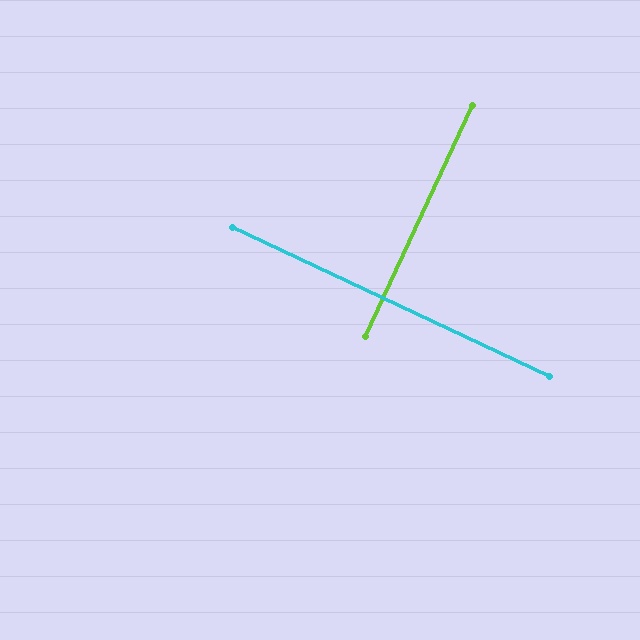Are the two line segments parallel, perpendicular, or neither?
Perpendicular — they meet at approximately 90°.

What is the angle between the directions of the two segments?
Approximately 90 degrees.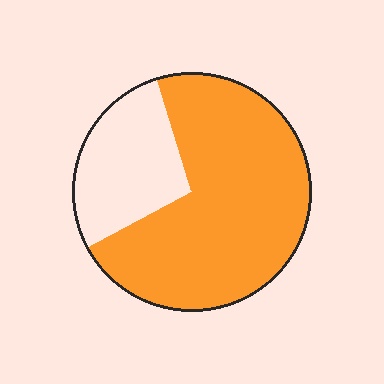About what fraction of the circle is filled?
About three quarters (3/4).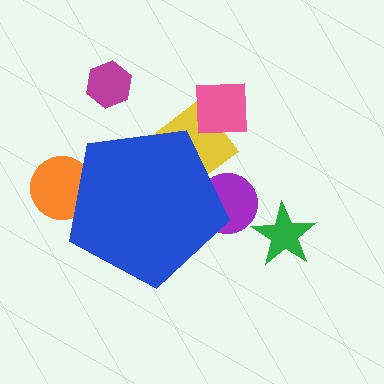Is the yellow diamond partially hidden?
Yes, the yellow diamond is partially hidden behind the blue pentagon.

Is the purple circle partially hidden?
Yes, the purple circle is partially hidden behind the blue pentagon.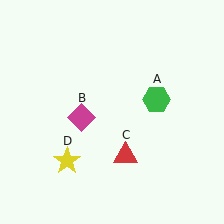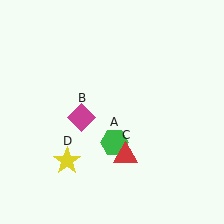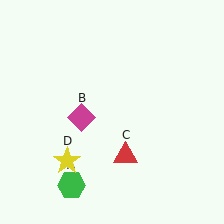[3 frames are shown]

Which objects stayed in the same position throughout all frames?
Magenta diamond (object B) and red triangle (object C) and yellow star (object D) remained stationary.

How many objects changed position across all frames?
1 object changed position: green hexagon (object A).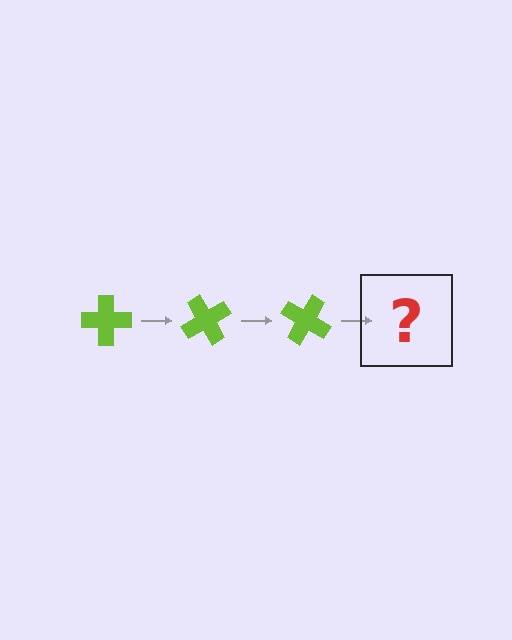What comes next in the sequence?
The next element should be a lime cross rotated 180 degrees.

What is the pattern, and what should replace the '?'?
The pattern is that the cross rotates 60 degrees each step. The '?' should be a lime cross rotated 180 degrees.